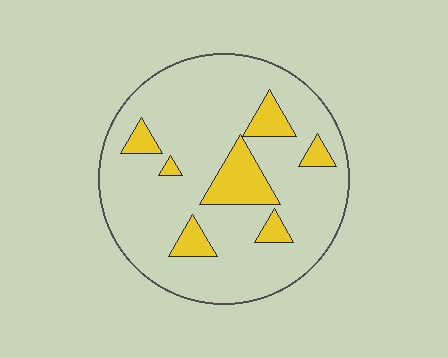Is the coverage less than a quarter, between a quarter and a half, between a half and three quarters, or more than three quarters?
Less than a quarter.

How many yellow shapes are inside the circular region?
7.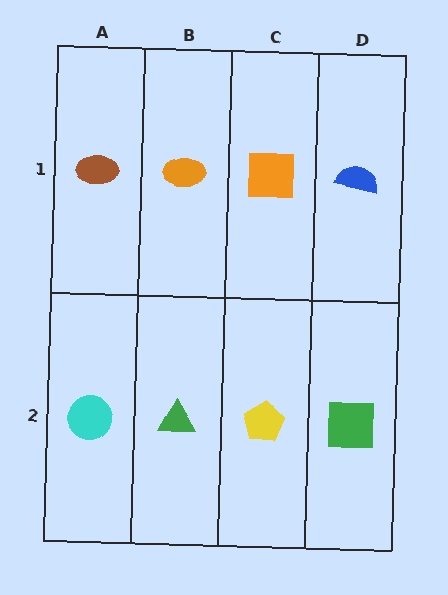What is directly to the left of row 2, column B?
A cyan circle.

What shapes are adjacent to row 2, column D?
A blue semicircle (row 1, column D), a yellow pentagon (row 2, column C).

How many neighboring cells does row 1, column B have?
3.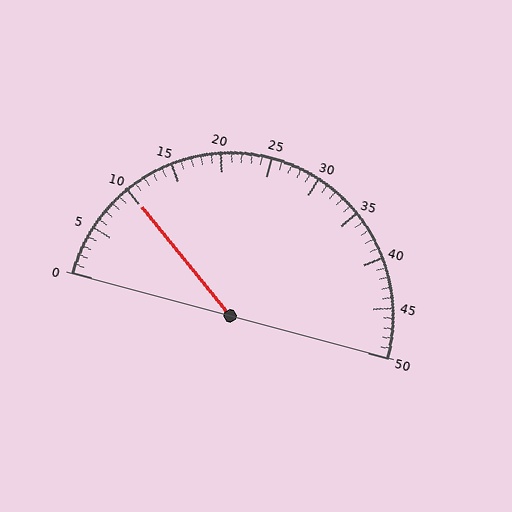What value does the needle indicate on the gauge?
The needle indicates approximately 10.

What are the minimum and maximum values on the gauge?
The gauge ranges from 0 to 50.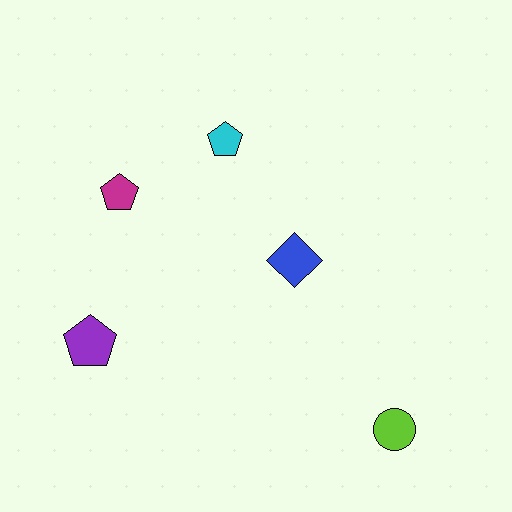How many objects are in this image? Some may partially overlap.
There are 5 objects.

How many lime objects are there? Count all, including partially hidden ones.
There is 1 lime object.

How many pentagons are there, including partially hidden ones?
There are 3 pentagons.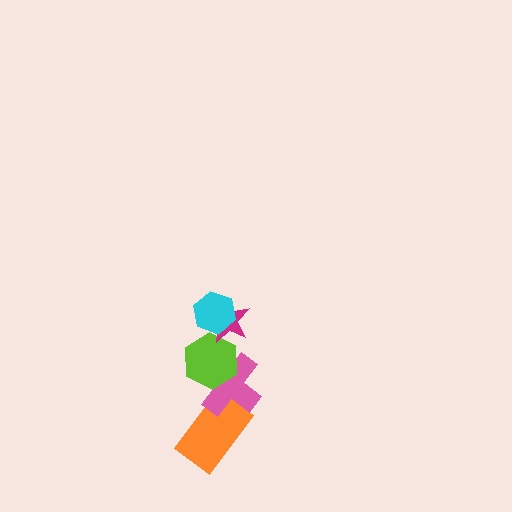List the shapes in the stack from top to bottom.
From top to bottom: the cyan hexagon, the magenta star, the lime hexagon, the pink cross, the orange rectangle.